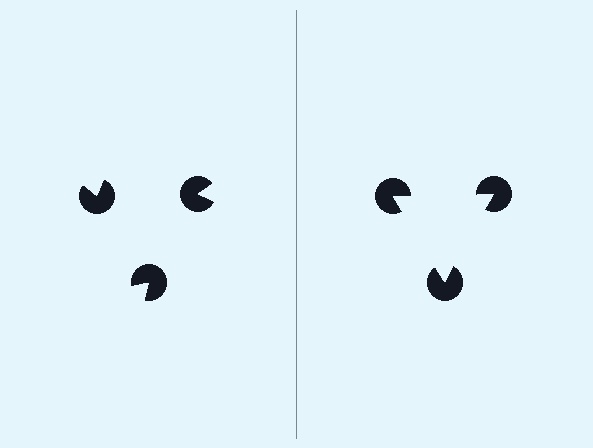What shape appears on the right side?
An illusory triangle.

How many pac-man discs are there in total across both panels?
6 — 3 on each side.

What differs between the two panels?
The pac-man discs are positioned identically on both sides; only the wedge orientations differ. On the right they align to a triangle; on the left they are misaligned.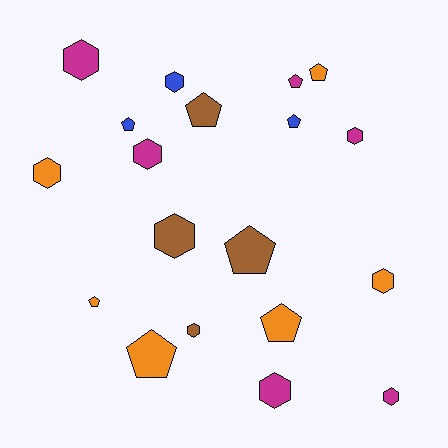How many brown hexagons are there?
There are 2 brown hexagons.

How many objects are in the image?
There are 19 objects.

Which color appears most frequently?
Orange, with 6 objects.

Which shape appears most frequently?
Hexagon, with 10 objects.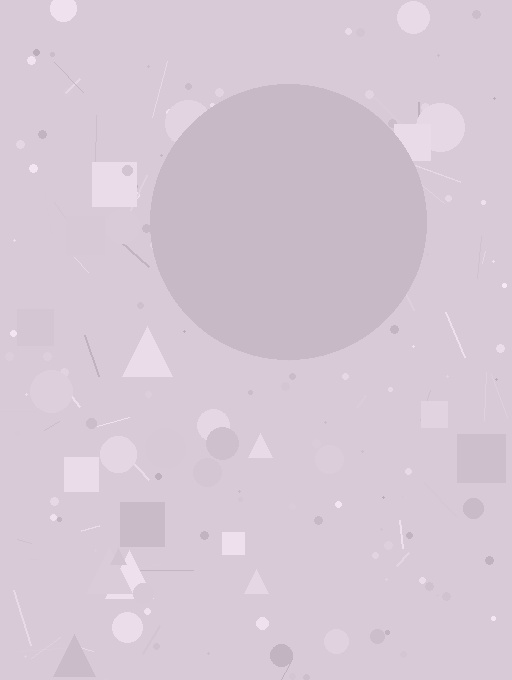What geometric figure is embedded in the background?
A circle is embedded in the background.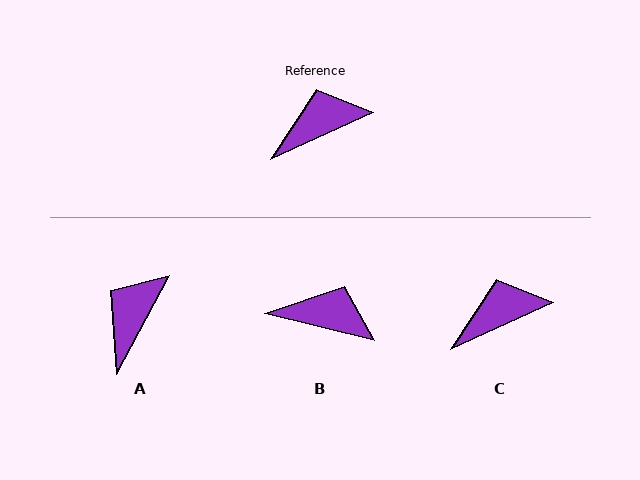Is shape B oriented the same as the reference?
No, it is off by about 39 degrees.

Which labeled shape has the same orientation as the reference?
C.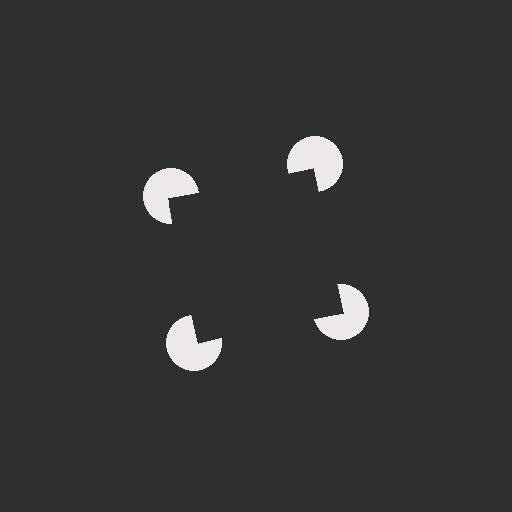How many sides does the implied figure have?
4 sides.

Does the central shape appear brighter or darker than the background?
It typically appears slightly darker than the background, even though no actual brightness change is drawn.